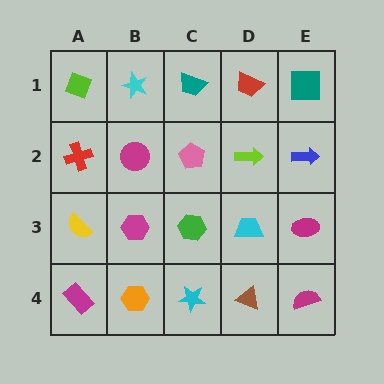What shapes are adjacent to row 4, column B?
A magenta hexagon (row 3, column B), a magenta rectangle (row 4, column A), a cyan star (row 4, column C).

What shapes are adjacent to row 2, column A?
A lime diamond (row 1, column A), a yellow semicircle (row 3, column A), a magenta circle (row 2, column B).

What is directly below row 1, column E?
A blue arrow.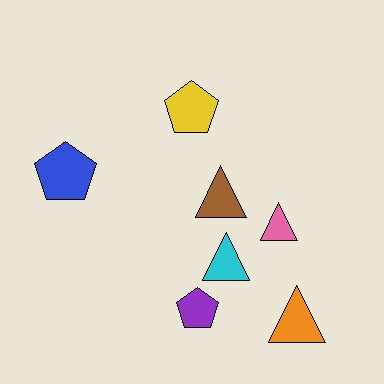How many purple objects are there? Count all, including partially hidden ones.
There is 1 purple object.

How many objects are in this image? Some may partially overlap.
There are 7 objects.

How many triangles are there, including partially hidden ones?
There are 4 triangles.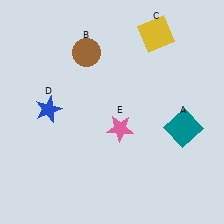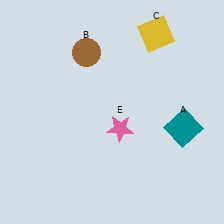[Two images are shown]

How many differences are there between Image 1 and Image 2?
There is 1 difference between the two images.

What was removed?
The blue star (D) was removed in Image 2.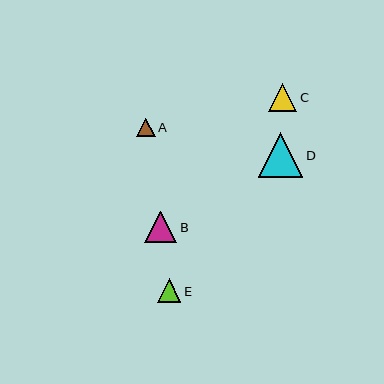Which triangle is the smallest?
Triangle A is the smallest with a size of approximately 18 pixels.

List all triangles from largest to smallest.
From largest to smallest: D, B, C, E, A.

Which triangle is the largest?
Triangle D is the largest with a size of approximately 45 pixels.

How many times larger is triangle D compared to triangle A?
Triangle D is approximately 2.4 times the size of triangle A.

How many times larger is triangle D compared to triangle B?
Triangle D is approximately 1.4 times the size of triangle B.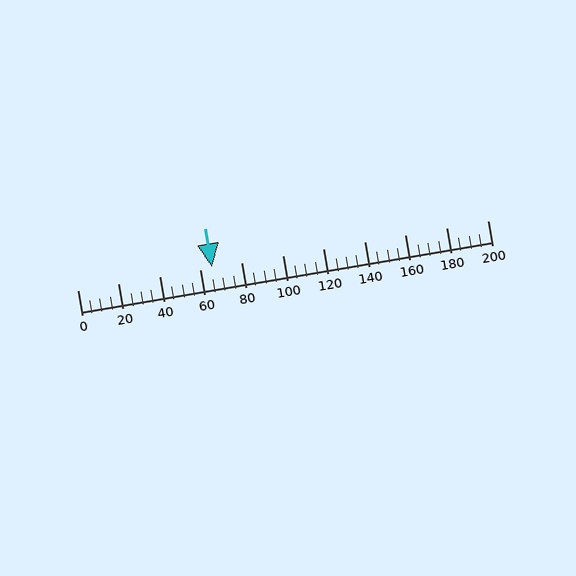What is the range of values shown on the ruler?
The ruler shows values from 0 to 200.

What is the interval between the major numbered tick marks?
The major tick marks are spaced 20 units apart.